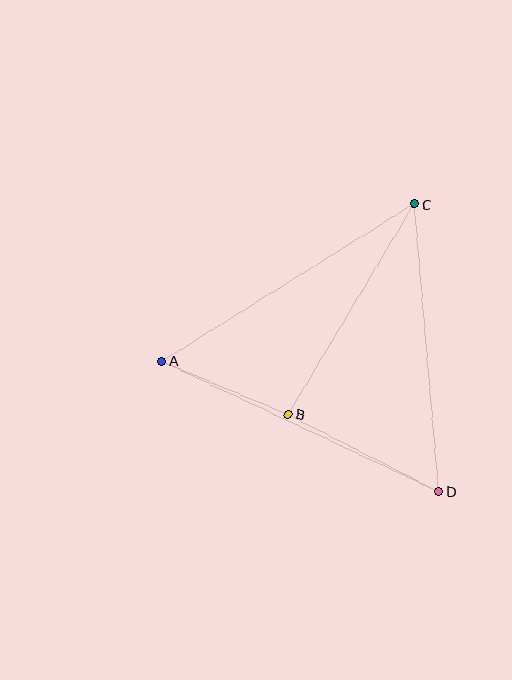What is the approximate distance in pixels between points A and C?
The distance between A and C is approximately 297 pixels.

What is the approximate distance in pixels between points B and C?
The distance between B and C is approximately 245 pixels.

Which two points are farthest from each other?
Points A and D are farthest from each other.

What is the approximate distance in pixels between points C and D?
The distance between C and D is approximately 289 pixels.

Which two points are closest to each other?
Points A and B are closest to each other.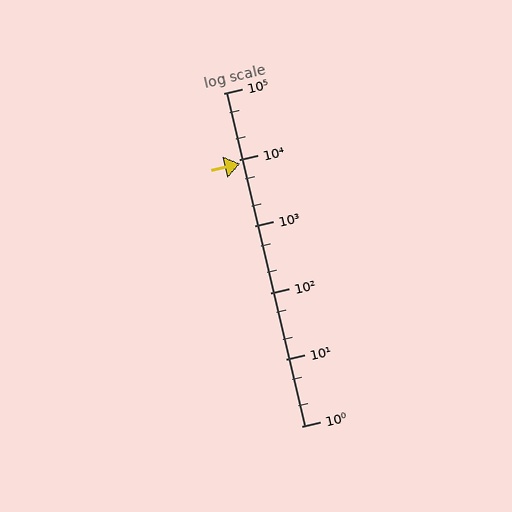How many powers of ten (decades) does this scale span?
The scale spans 5 decades, from 1 to 100000.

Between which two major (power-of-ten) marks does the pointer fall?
The pointer is between 1000 and 10000.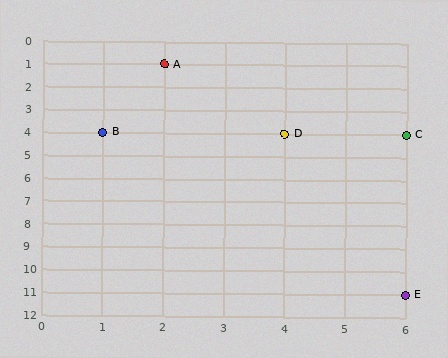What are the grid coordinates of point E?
Point E is at grid coordinates (6, 11).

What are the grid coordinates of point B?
Point B is at grid coordinates (1, 4).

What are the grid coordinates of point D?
Point D is at grid coordinates (4, 4).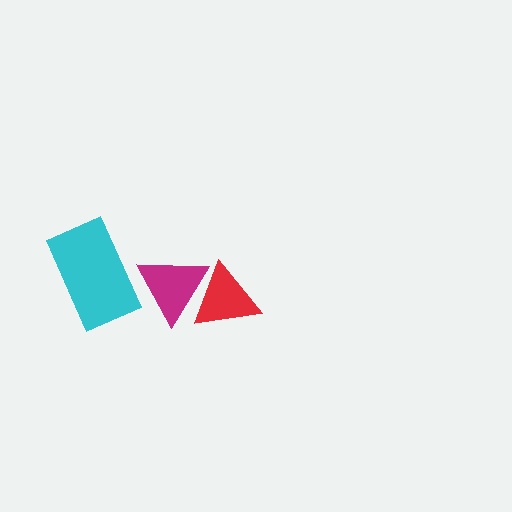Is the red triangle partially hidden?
No, no other shape covers it.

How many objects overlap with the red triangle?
1 object overlaps with the red triangle.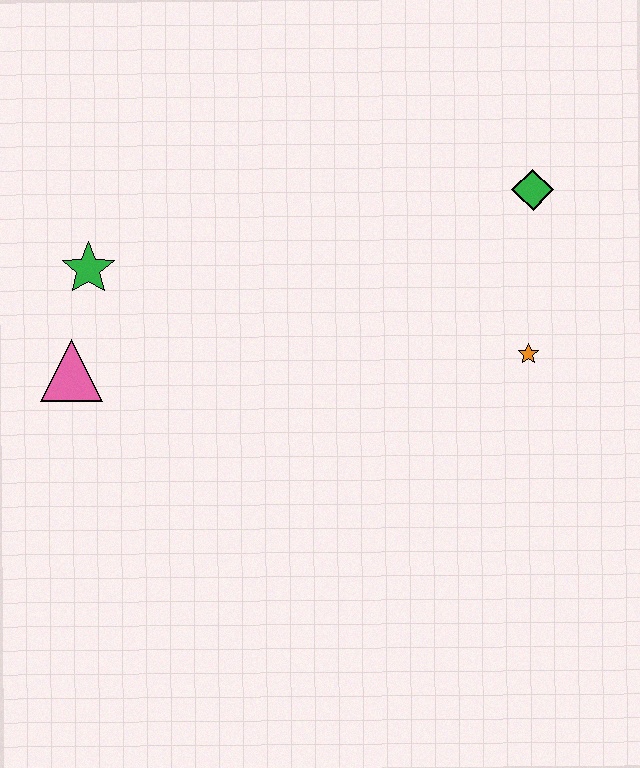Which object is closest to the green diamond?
The orange star is closest to the green diamond.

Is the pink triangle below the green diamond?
Yes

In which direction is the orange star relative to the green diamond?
The orange star is below the green diamond.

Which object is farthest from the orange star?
The pink triangle is farthest from the orange star.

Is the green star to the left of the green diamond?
Yes